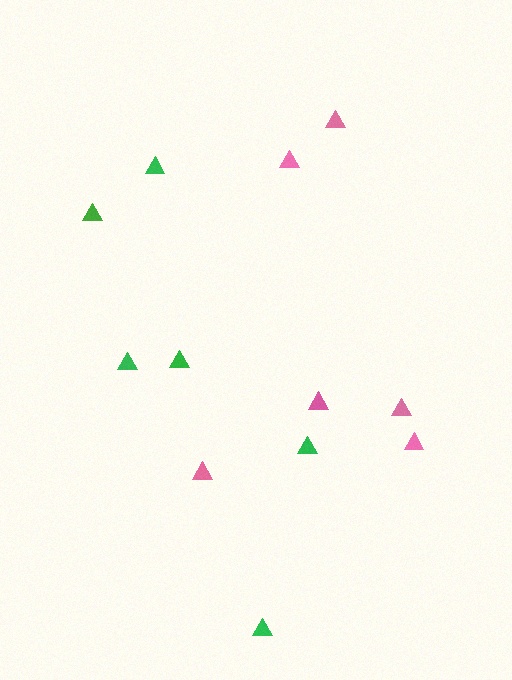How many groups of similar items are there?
There are 2 groups: one group of pink triangles (6) and one group of green triangles (6).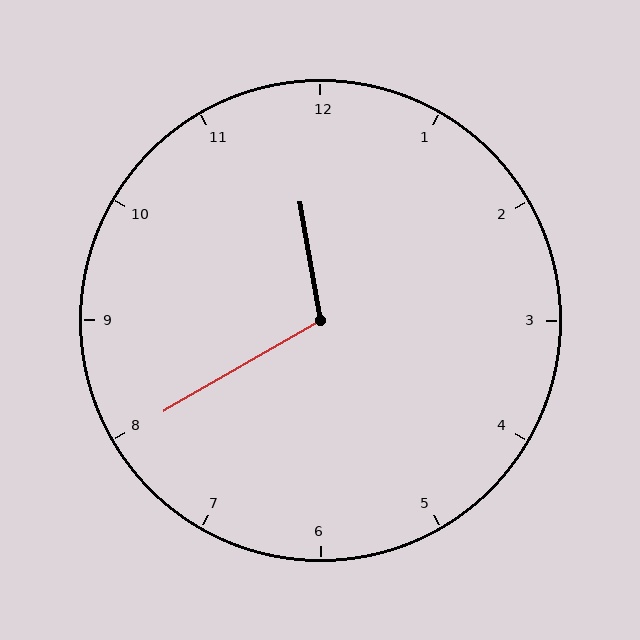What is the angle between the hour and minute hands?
Approximately 110 degrees.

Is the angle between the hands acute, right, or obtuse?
It is obtuse.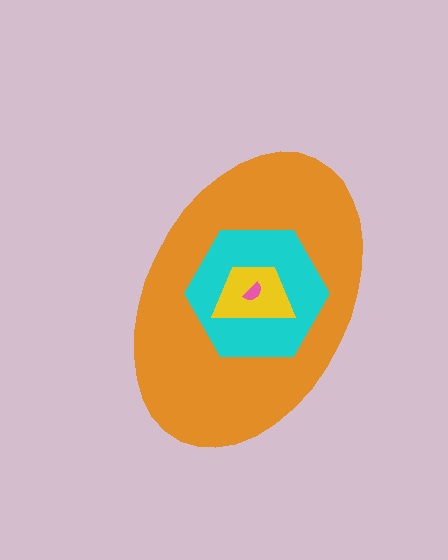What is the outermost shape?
The orange ellipse.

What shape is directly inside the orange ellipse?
The cyan hexagon.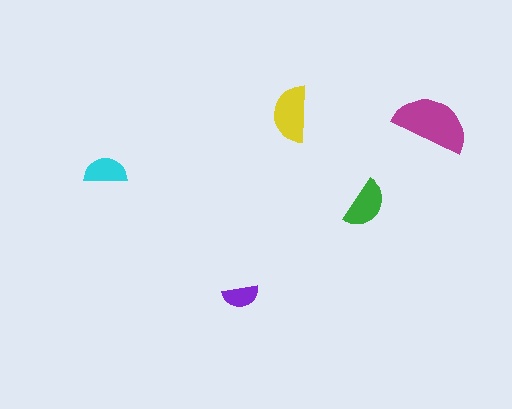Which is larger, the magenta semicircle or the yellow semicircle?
The magenta one.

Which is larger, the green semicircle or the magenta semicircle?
The magenta one.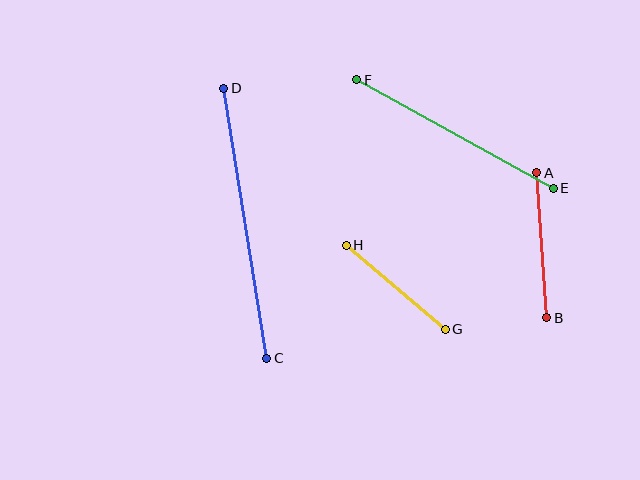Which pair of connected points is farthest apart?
Points C and D are farthest apart.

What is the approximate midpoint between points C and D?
The midpoint is at approximately (245, 223) pixels.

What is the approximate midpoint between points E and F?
The midpoint is at approximately (455, 134) pixels.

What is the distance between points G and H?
The distance is approximately 130 pixels.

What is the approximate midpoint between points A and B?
The midpoint is at approximately (542, 245) pixels.